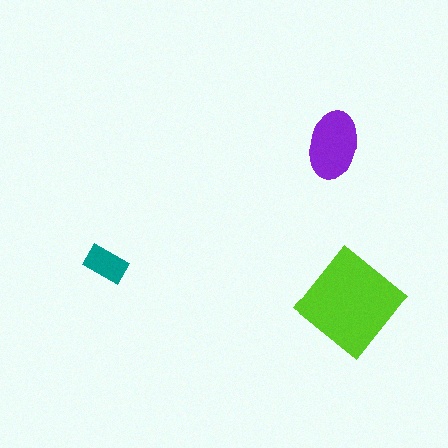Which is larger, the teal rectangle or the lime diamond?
The lime diamond.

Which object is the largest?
The lime diamond.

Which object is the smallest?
The teal rectangle.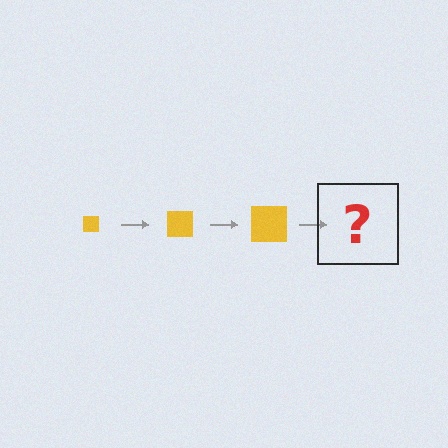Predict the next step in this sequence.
The next step is a yellow square, larger than the previous one.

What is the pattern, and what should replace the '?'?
The pattern is that the square gets progressively larger each step. The '?' should be a yellow square, larger than the previous one.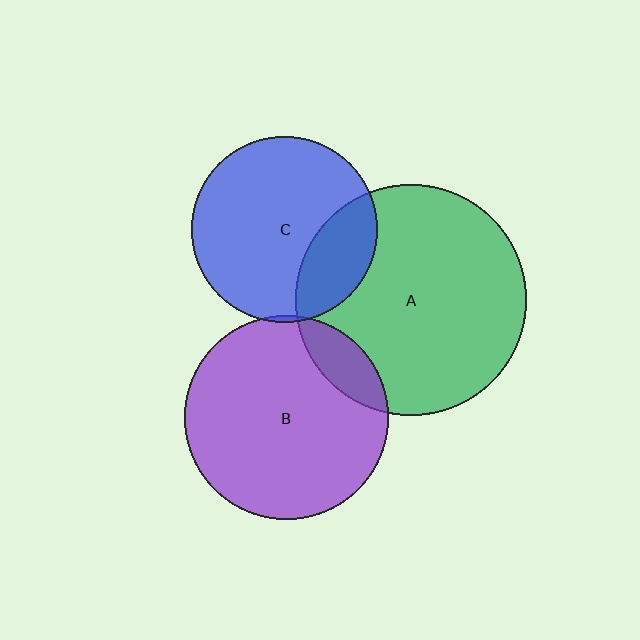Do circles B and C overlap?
Yes.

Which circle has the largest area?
Circle A (green).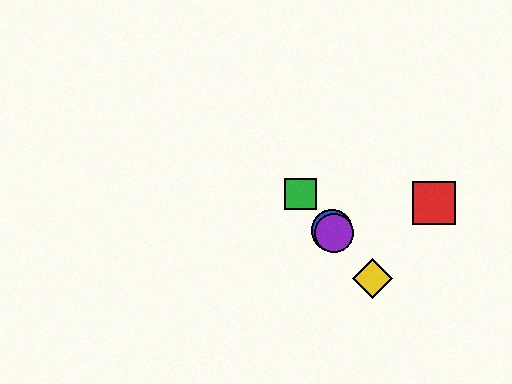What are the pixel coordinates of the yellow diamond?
The yellow diamond is at (372, 278).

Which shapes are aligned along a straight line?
The blue circle, the green square, the yellow diamond, the purple circle are aligned along a straight line.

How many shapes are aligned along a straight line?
4 shapes (the blue circle, the green square, the yellow diamond, the purple circle) are aligned along a straight line.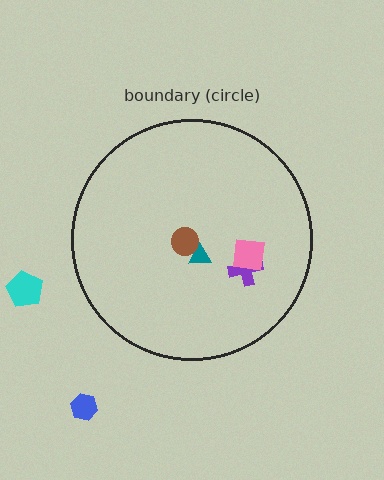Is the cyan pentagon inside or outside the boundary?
Outside.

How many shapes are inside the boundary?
4 inside, 2 outside.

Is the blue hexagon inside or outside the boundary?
Outside.